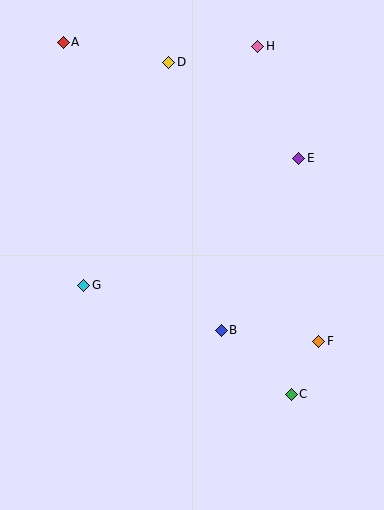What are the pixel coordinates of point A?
Point A is at (63, 42).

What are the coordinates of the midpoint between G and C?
The midpoint between G and C is at (188, 340).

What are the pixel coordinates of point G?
Point G is at (84, 285).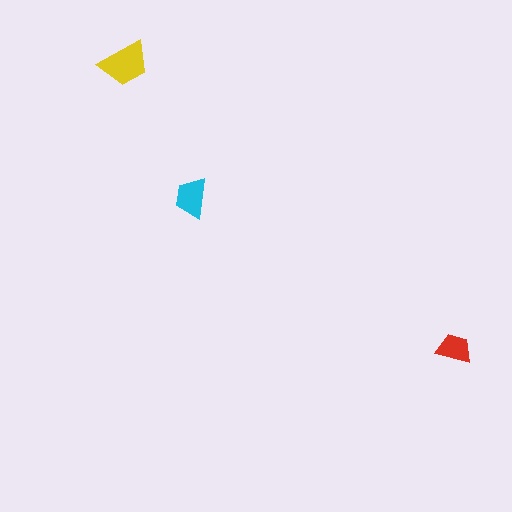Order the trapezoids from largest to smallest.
the yellow one, the cyan one, the red one.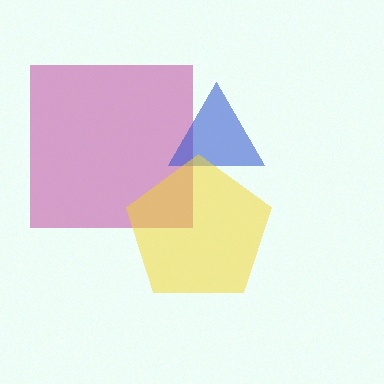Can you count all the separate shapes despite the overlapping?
Yes, there are 3 separate shapes.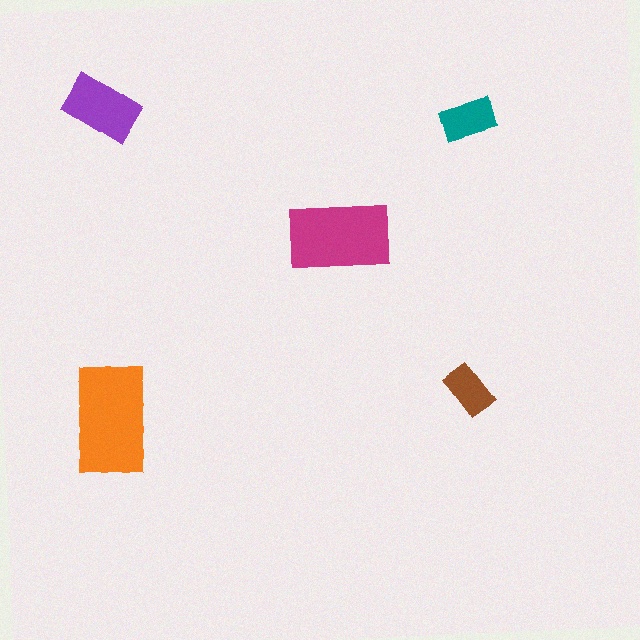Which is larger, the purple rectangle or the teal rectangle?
The purple one.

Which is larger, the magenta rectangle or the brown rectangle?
The magenta one.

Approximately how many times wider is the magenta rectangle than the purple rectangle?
About 1.5 times wider.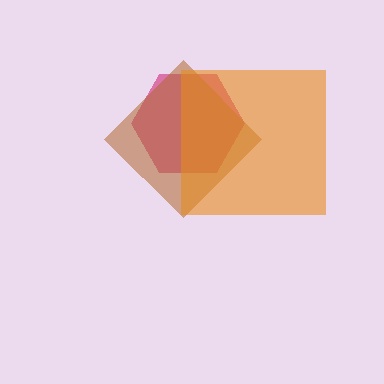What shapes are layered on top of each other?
The layered shapes are: a magenta hexagon, a brown diamond, an orange square.